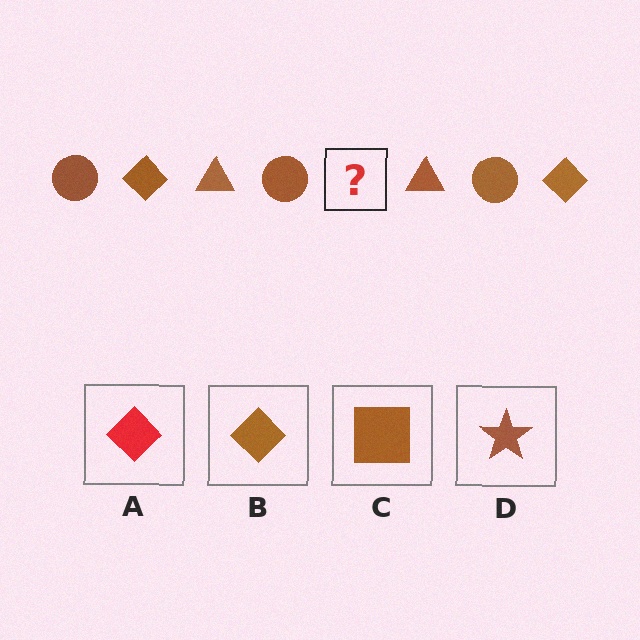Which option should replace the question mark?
Option B.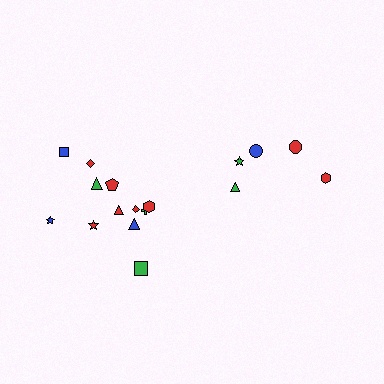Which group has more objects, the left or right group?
The left group.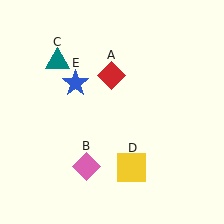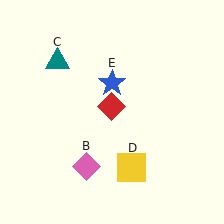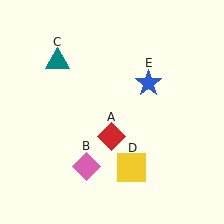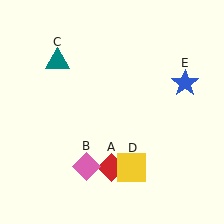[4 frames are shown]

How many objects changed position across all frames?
2 objects changed position: red diamond (object A), blue star (object E).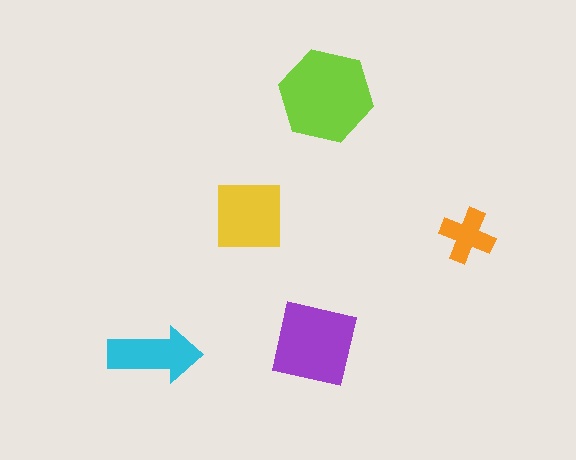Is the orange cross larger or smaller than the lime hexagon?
Smaller.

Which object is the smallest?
The orange cross.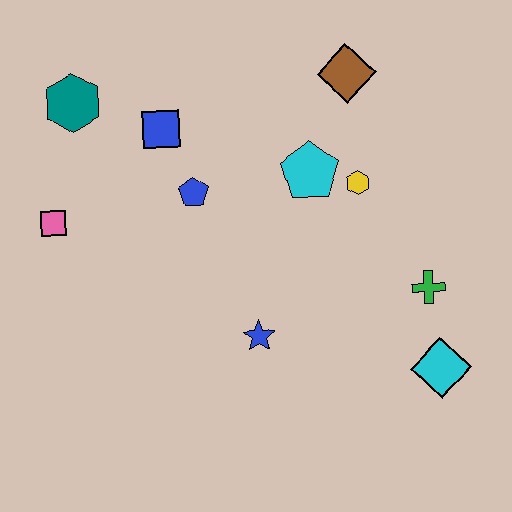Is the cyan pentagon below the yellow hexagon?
No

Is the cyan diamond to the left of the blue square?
No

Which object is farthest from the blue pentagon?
The cyan diamond is farthest from the blue pentagon.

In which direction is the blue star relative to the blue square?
The blue star is below the blue square.